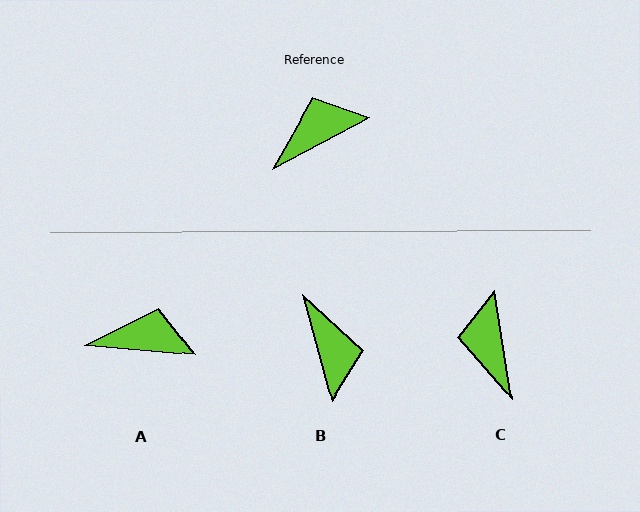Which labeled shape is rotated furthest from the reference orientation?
B, about 103 degrees away.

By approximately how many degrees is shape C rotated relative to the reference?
Approximately 71 degrees counter-clockwise.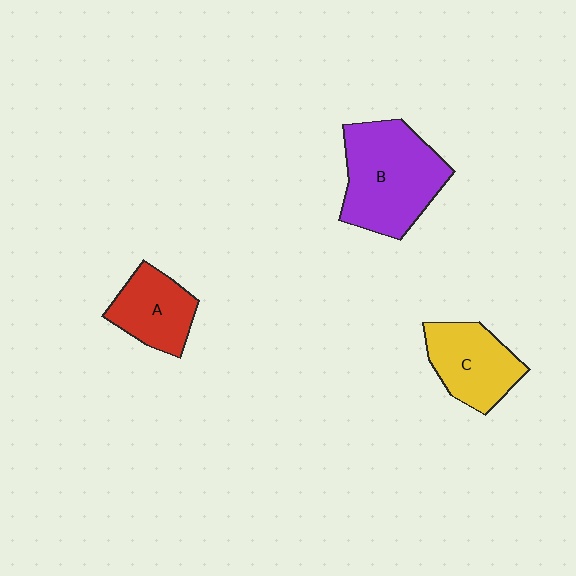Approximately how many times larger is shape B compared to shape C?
Approximately 1.5 times.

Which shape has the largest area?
Shape B (purple).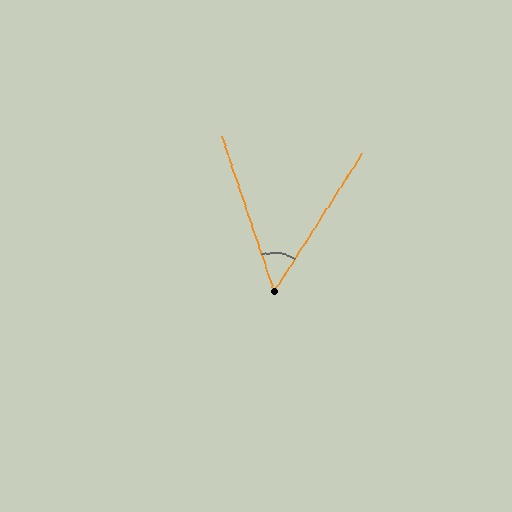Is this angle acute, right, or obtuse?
It is acute.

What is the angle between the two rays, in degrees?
Approximately 51 degrees.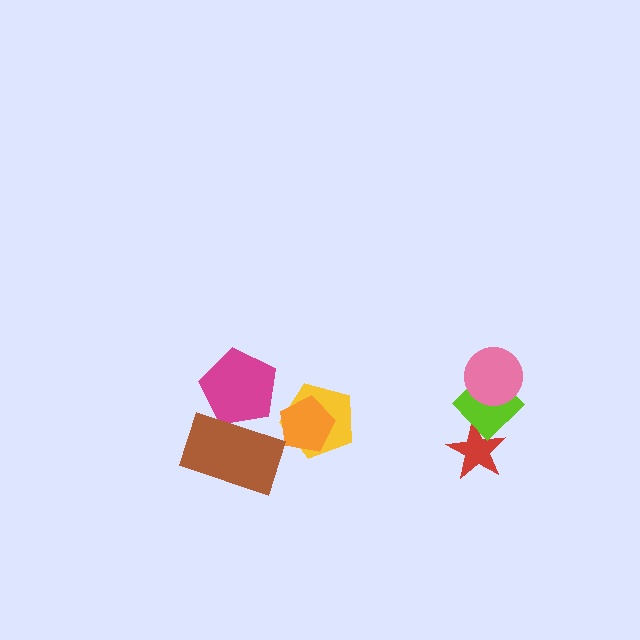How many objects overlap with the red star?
1 object overlaps with the red star.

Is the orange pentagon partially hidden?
No, no other shape covers it.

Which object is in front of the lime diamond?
The pink circle is in front of the lime diamond.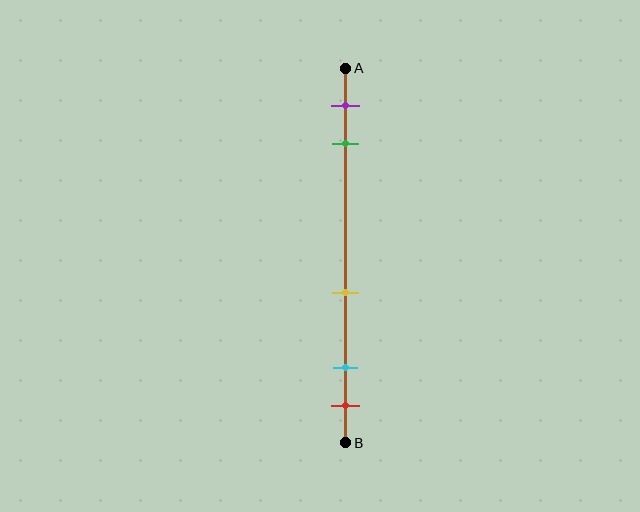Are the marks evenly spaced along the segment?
No, the marks are not evenly spaced.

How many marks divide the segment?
There are 5 marks dividing the segment.